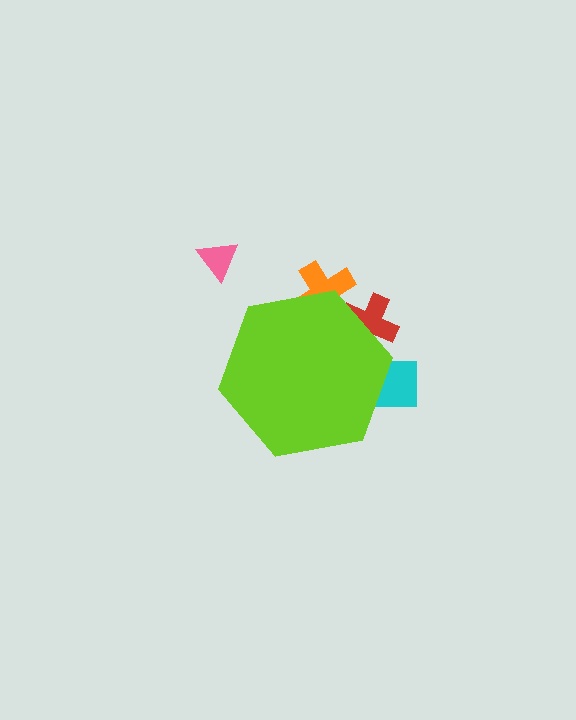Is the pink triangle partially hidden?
No, the pink triangle is fully visible.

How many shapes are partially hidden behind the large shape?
3 shapes are partially hidden.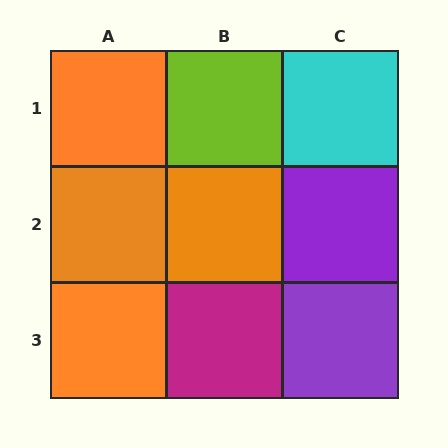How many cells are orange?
4 cells are orange.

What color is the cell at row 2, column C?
Purple.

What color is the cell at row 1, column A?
Orange.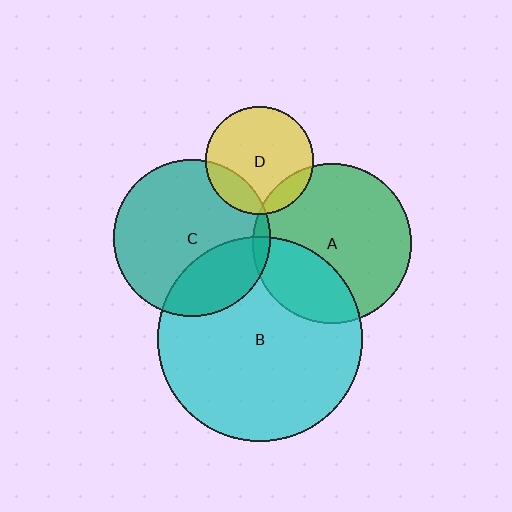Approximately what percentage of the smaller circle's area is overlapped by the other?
Approximately 30%.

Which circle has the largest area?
Circle B (cyan).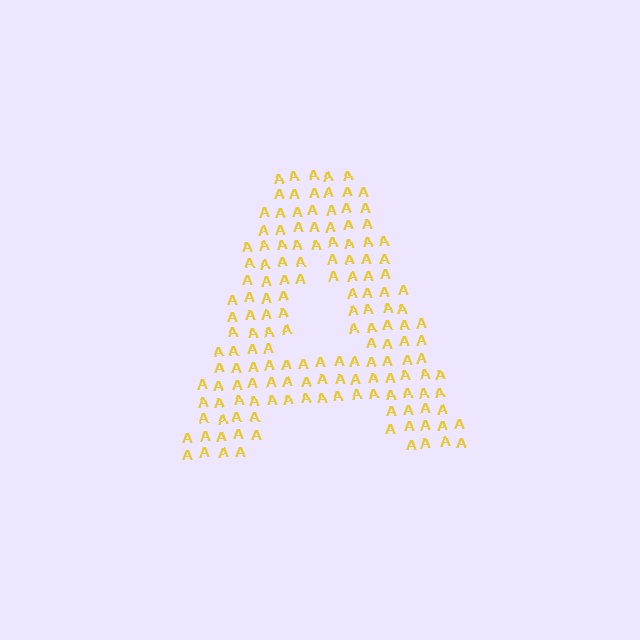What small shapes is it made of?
It is made of small letter A's.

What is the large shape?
The large shape is the letter A.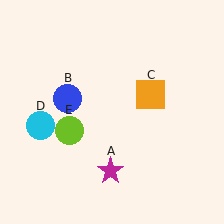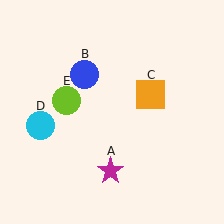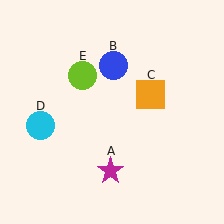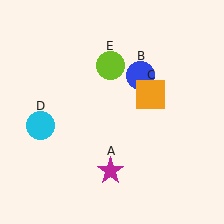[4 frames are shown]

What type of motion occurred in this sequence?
The blue circle (object B), lime circle (object E) rotated clockwise around the center of the scene.